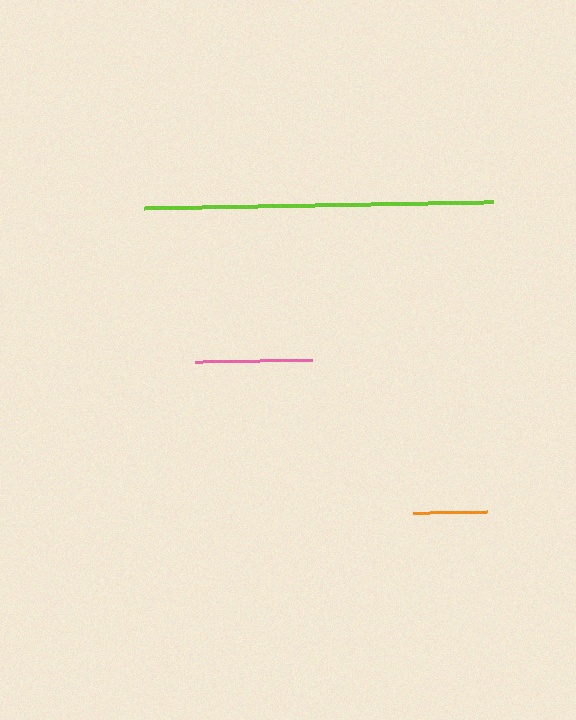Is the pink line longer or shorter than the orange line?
The pink line is longer than the orange line.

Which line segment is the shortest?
The orange line is the shortest at approximately 73 pixels.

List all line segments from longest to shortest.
From longest to shortest: lime, pink, orange.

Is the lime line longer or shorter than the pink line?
The lime line is longer than the pink line.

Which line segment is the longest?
The lime line is the longest at approximately 349 pixels.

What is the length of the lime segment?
The lime segment is approximately 349 pixels long.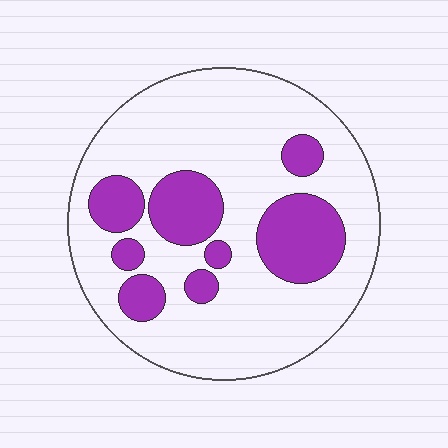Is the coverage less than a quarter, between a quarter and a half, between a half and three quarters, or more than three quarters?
Less than a quarter.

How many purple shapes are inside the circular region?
8.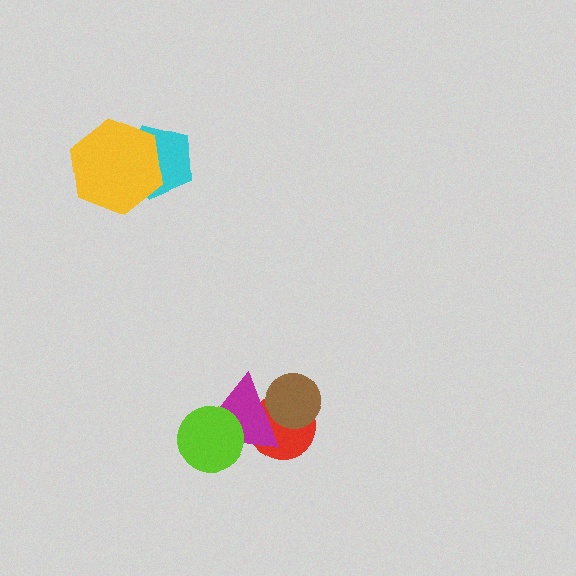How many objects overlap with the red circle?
2 objects overlap with the red circle.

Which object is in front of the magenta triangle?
The lime circle is in front of the magenta triangle.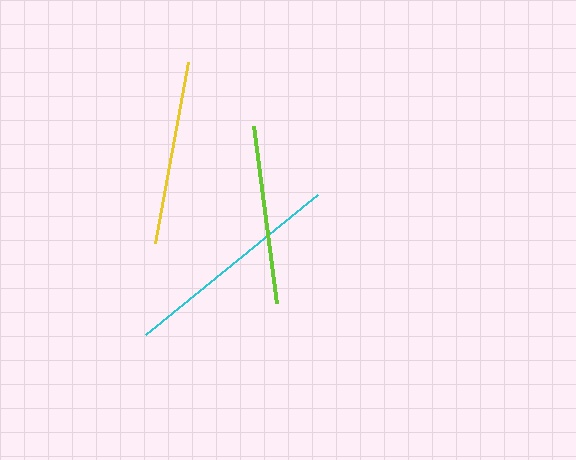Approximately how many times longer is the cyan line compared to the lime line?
The cyan line is approximately 1.2 times the length of the lime line.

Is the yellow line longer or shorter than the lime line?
The yellow line is longer than the lime line.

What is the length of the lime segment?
The lime segment is approximately 178 pixels long.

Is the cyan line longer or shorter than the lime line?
The cyan line is longer than the lime line.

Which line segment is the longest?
The cyan line is the longest at approximately 222 pixels.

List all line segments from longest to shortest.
From longest to shortest: cyan, yellow, lime.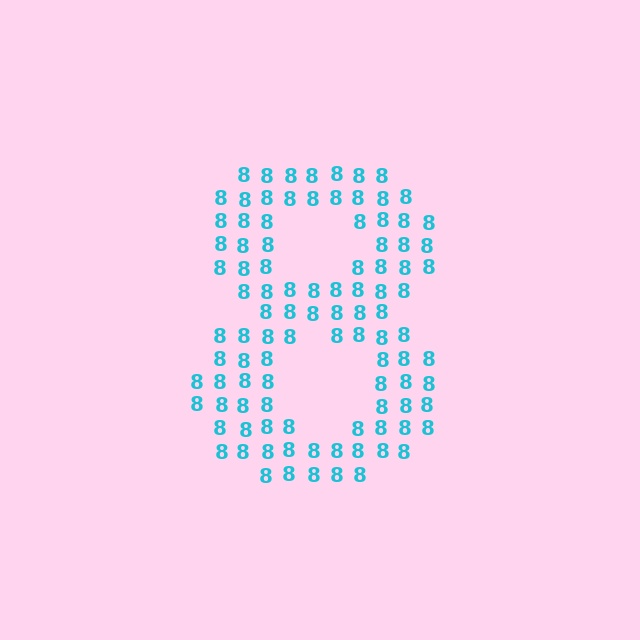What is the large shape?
The large shape is the digit 8.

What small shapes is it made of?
It is made of small digit 8's.